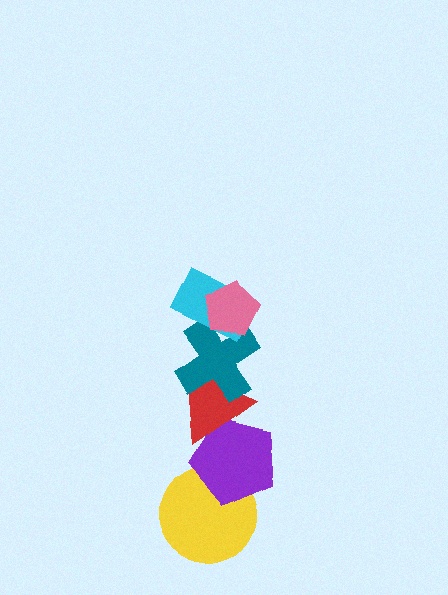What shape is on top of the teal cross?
The cyan rectangle is on top of the teal cross.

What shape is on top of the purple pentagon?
The red triangle is on top of the purple pentagon.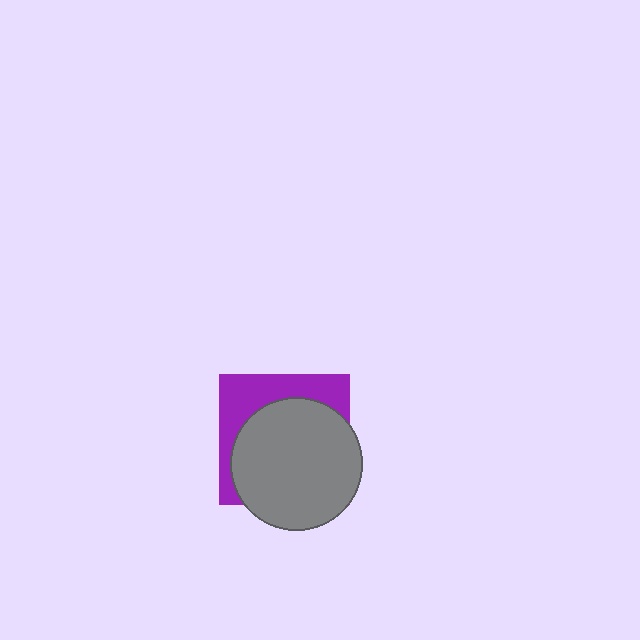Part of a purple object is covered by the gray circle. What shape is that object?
It is a square.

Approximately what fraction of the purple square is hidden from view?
Roughly 66% of the purple square is hidden behind the gray circle.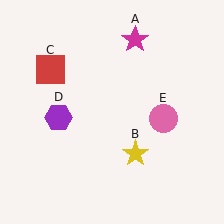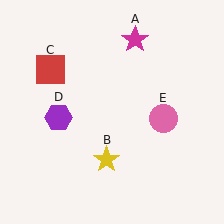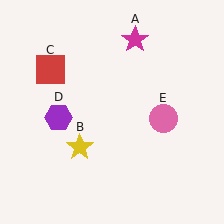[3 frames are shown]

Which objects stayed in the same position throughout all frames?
Magenta star (object A) and red square (object C) and purple hexagon (object D) and pink circle (object E) remained stationary.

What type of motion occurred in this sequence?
The yellow star (object B) rotated clockwise around the center of the scene.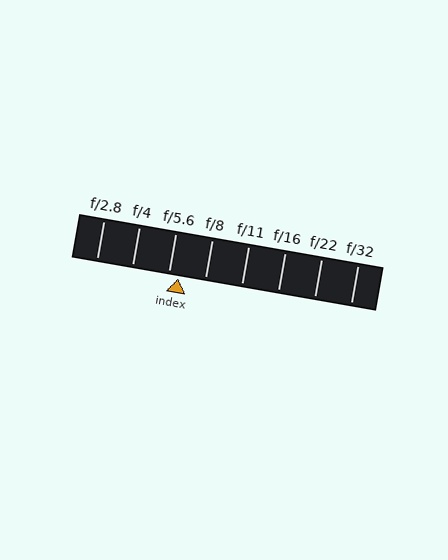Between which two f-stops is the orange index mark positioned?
The index mark is between f/5.6 and f/8.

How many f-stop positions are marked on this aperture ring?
There are 8 f-stop positions marked.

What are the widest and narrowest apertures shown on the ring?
The widest aperture shown is f/2.8 and the narrowest is f/32.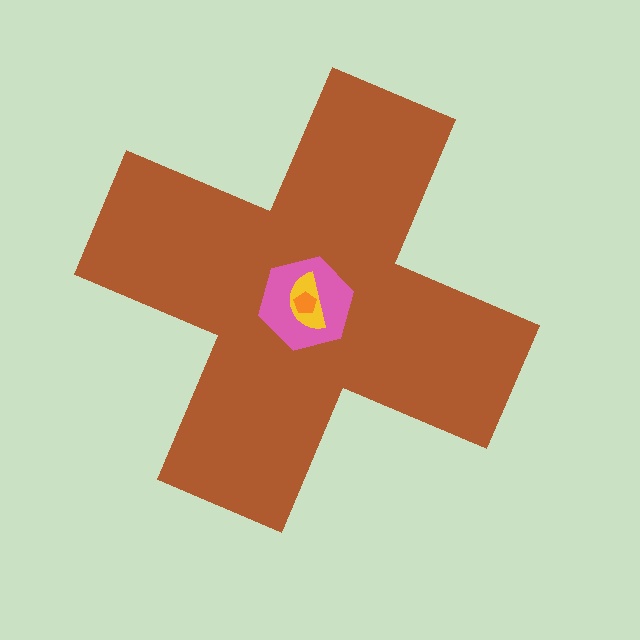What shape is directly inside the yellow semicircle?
The orange pentagon.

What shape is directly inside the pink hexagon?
The yellow semicircle.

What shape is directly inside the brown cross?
The pink hexagon.